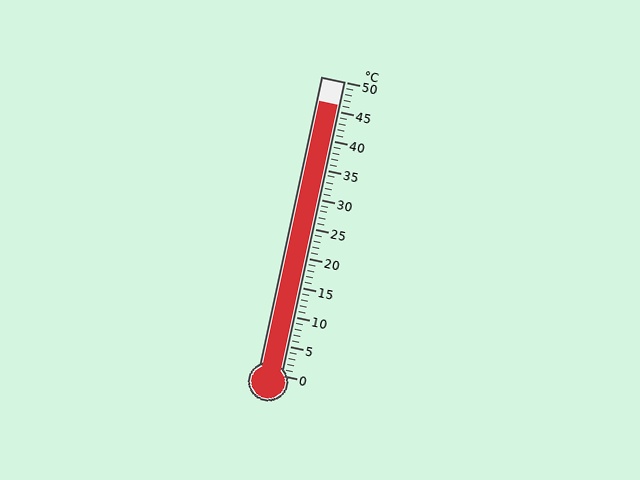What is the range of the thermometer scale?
The thermometer scale ranges from 0°C to 50°C.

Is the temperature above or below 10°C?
The temperature is above 10°C.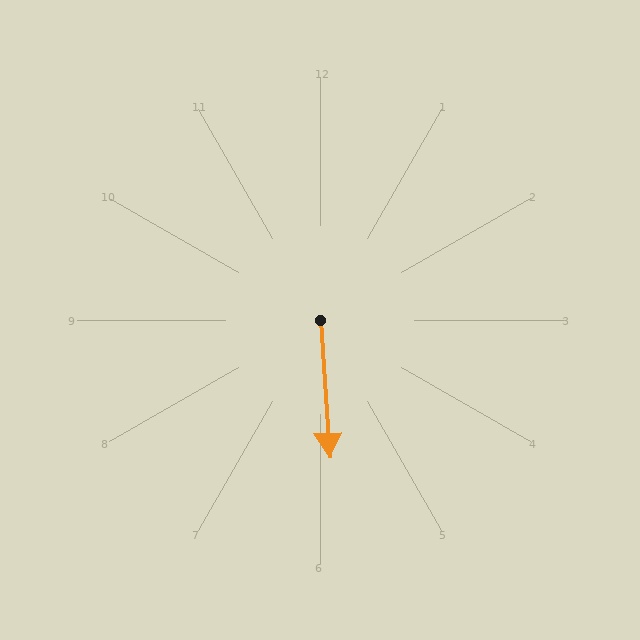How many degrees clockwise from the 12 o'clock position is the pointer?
Approximately 176 degrees.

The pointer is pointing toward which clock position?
Roughly 6 o'clock.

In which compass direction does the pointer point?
South.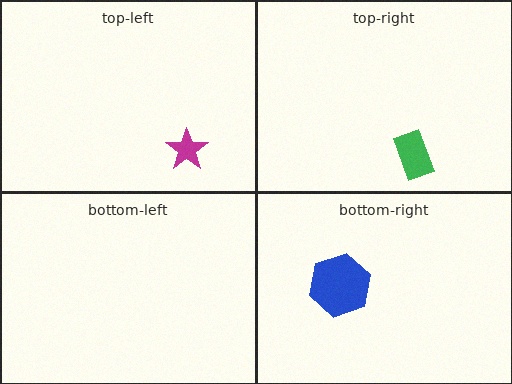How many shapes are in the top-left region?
1.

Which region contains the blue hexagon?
The bottom-right region.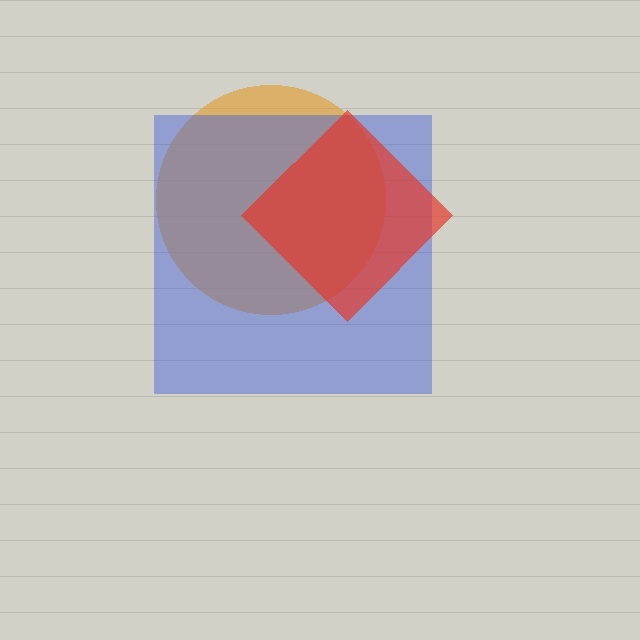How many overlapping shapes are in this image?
There are 3 overlapping shapes in the image.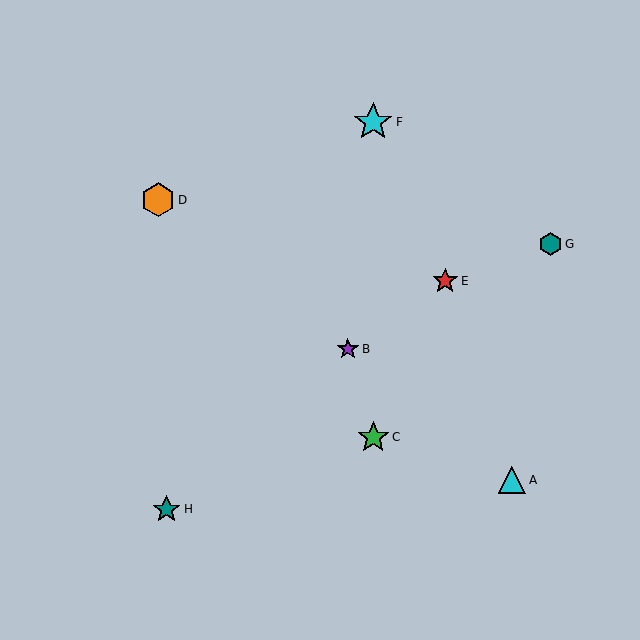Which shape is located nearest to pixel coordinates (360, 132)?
The cyan star (labeled F) at (373, 122) is nearest to that location.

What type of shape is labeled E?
Shape E is a red star.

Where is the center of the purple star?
The center of the purple star is at (348, 349).